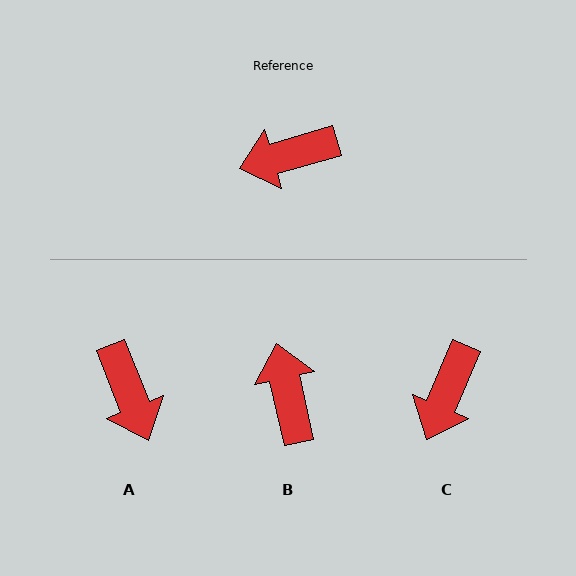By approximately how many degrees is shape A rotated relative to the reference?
Approximately 95 degrees counter-clockwise.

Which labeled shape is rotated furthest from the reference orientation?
A, about 95 degrees away.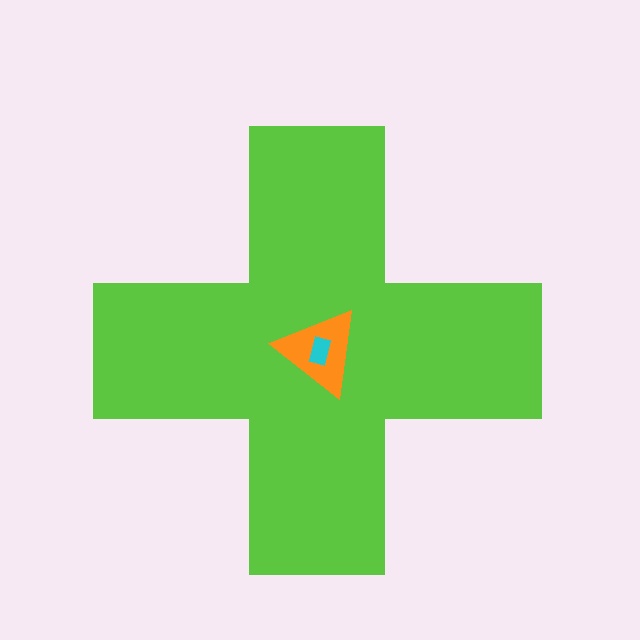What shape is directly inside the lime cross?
The orange triangle.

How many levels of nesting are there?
3.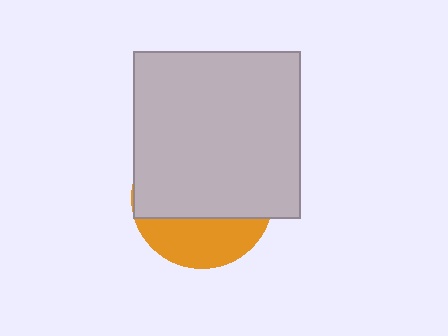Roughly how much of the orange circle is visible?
A small part of it is visible (roughly 31%).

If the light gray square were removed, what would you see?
You would see the complete orange circle.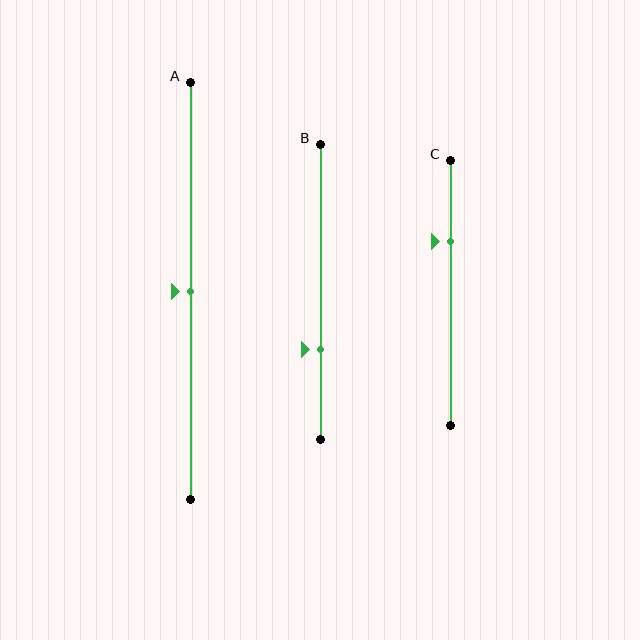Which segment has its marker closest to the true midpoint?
Segment A has its marker closest to the true midpoint.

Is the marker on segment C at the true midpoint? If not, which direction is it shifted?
No, the marker on segment C is shifted upward by about 19% of the segment length.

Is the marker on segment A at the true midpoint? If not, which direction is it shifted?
Yes, the marker on segment A is at the true midpoint.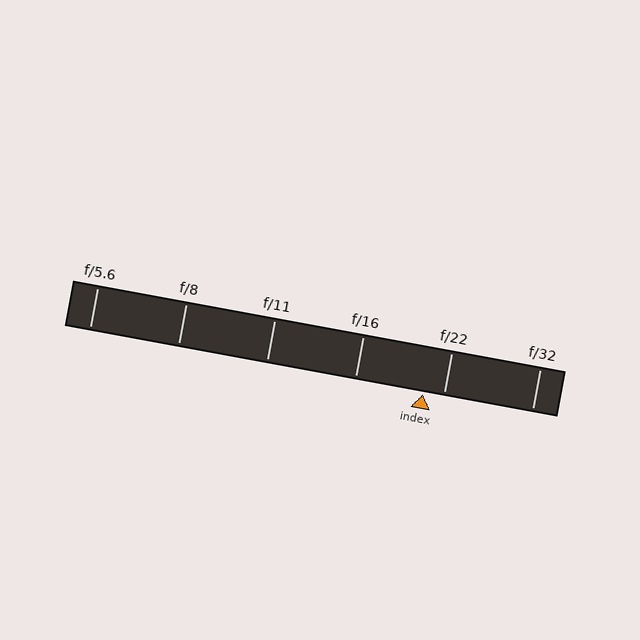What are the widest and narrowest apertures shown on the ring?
The widest aperture shown is f/5.6 and the narrowest is f/32.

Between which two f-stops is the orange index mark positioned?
The index mark is between f/16 and f/22.